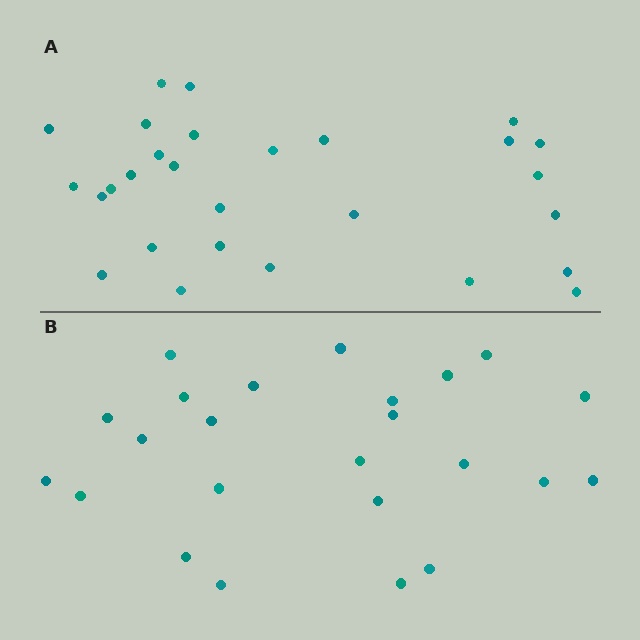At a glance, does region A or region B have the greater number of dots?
Region A (the top region) has more dots.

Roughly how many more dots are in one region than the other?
Region A has about 4 more dots than region B.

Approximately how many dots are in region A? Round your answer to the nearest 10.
About 30 dots. (The exact count is 28, which rounds to 30.)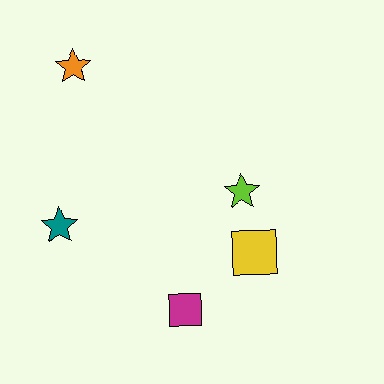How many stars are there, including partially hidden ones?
There are 3 stars.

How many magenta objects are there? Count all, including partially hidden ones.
There is 1 magenta object.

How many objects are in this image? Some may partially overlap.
There are 5 objects.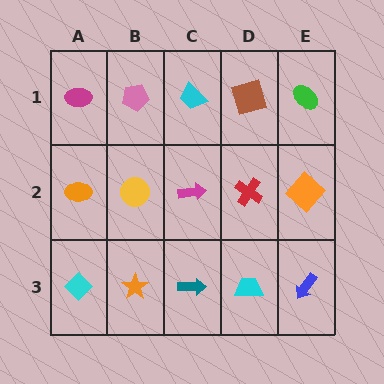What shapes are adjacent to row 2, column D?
A brown square (row 1, column D), a cyan trapezoid (row 3, column D), a magenta arrow (row 2, column C), an orange diamond (row 2, column E).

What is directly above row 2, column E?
A green ellipse.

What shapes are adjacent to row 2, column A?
A magenta ellipse (row 1, column A), a cyan diamond (row 3, column A), a yellow circle (row 2, column B).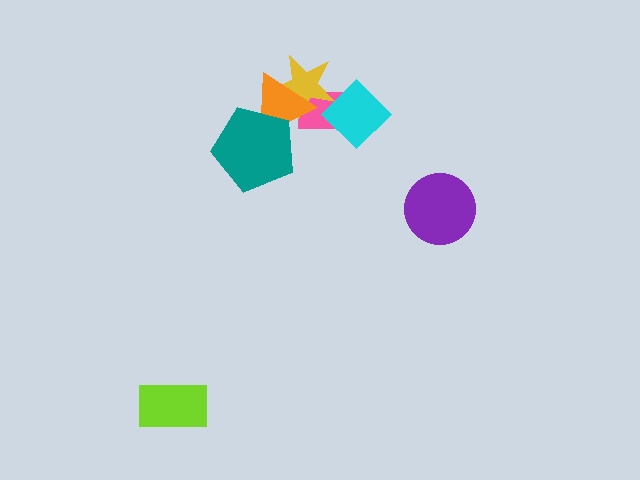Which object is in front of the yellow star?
The orange triangle is in front of the yellow star.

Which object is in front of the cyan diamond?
The yellow star is in front of the cyan diamond.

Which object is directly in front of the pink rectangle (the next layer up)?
The cyan diamond is directly in front of the pink rectangle.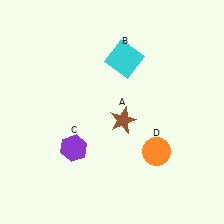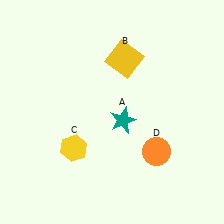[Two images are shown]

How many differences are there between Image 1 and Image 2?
There are 3 differences between the two images.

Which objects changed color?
A changed from brown to teal. B changed from cyan to yellow. C changed from purple to yellow.